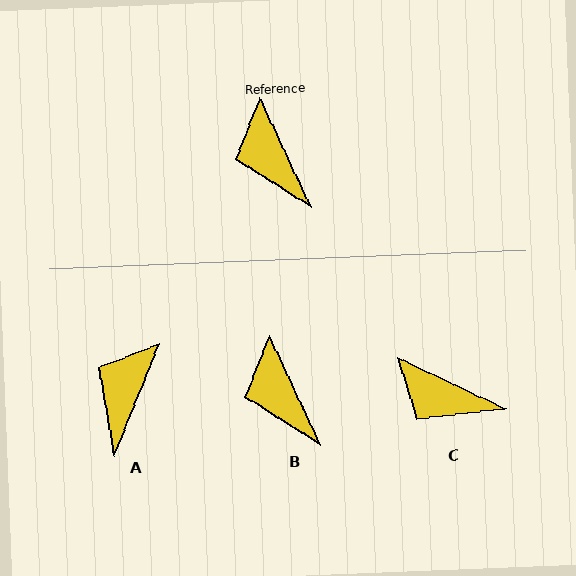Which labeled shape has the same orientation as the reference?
B.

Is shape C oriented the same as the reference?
No, it is off by about 39 degrees.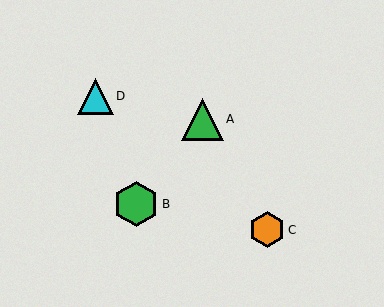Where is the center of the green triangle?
The center of the green triangle is at (202, 119).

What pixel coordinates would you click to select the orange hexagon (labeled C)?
Click at (267, 230) to select the orange hexagon C.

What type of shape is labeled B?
Shape B is a green hexagon.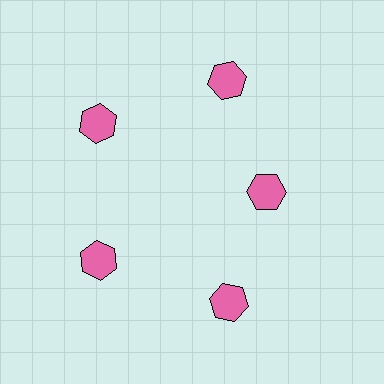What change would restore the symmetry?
The symmetry would be restored by moving it outward, back onto the ring so that all 5 hexagons sit at equal angles and equal distance from the center.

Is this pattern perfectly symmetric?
No. The 5 pink hexagons are arranged in a ring, but one element near the 3 o'clock position is pulled inward toward the center, breaking the 5-fold rotational symmetry.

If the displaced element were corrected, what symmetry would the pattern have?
It would have 5-fold rotational symmetry — the pattern would map onto itself every 72 degrees.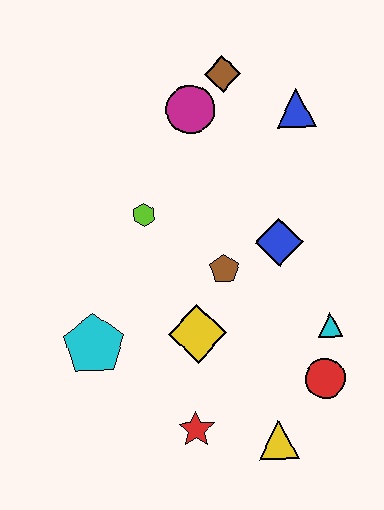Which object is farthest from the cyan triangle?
The brown diamond is farthest from the cyan triangle.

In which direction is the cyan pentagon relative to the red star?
The cyan pentagon is to the left of the red star.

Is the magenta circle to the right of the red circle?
No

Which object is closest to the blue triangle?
The brown diamond is closest to the blue triangle.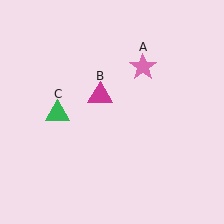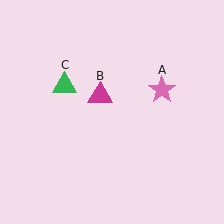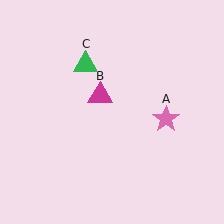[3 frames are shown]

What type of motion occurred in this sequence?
The pink star (object A), green triangle (object C) rotated clockwise around the center of the scene.